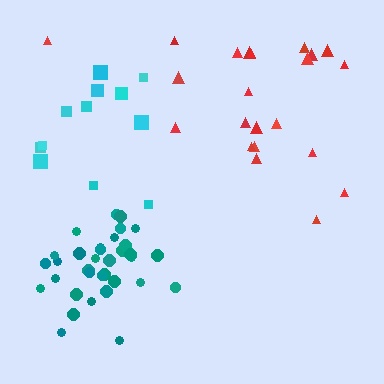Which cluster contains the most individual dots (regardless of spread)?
Teal (35).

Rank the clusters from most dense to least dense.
teal, red, cyan.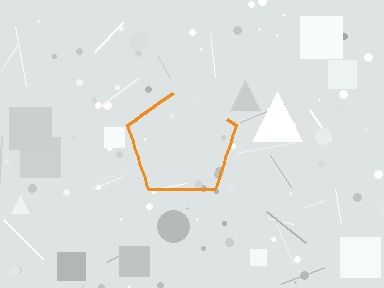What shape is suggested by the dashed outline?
The dashed outline suggests a pentagon.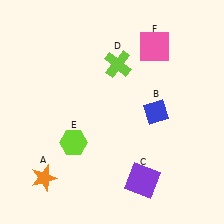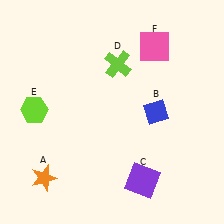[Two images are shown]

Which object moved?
The lime hexagon (E) moved left.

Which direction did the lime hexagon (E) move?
The lime hexagon (E) moved left.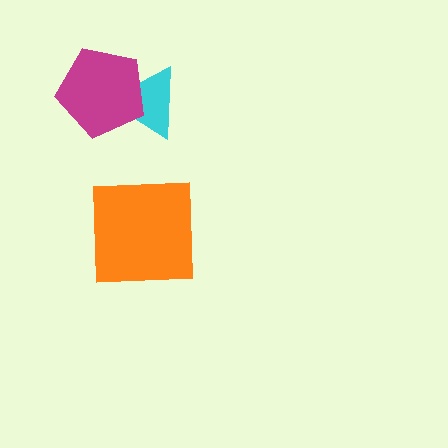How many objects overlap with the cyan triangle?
1 object overlaps with the cyan triangle.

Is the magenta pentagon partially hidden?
No, no other shape covers it.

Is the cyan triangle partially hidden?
Yes, it is partially covered by another shape.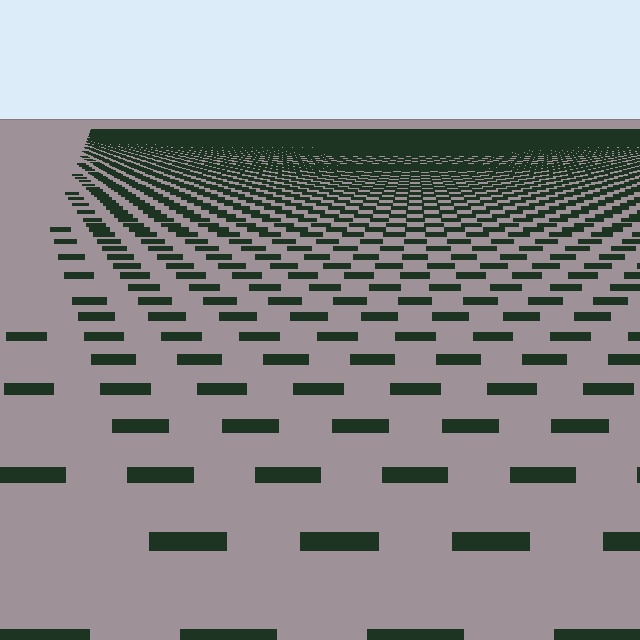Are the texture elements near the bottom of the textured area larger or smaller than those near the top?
Larger. Near the bottom, elements are closer to the viewer and appear at a bigger on-screen size.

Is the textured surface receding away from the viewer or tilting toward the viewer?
The surface is receding away from the viewer. Texture elements get smaller and denser toward the top.